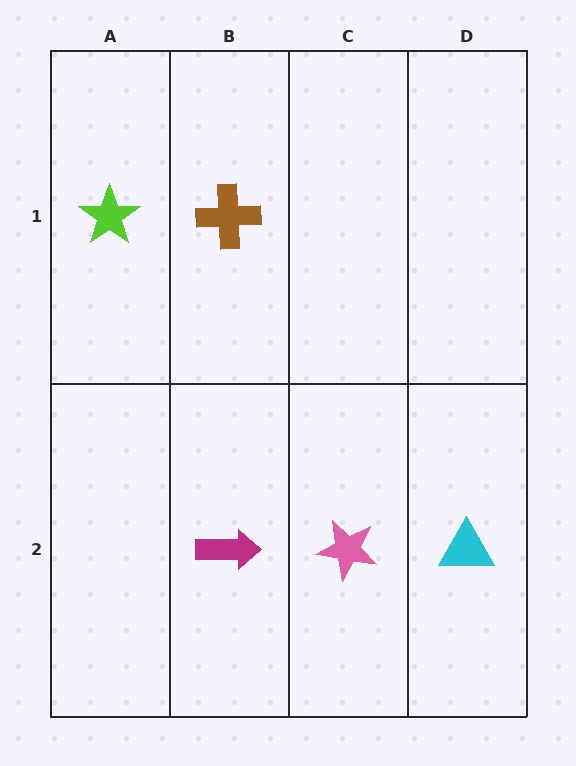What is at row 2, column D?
A cyan triangle.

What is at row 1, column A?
A lime star.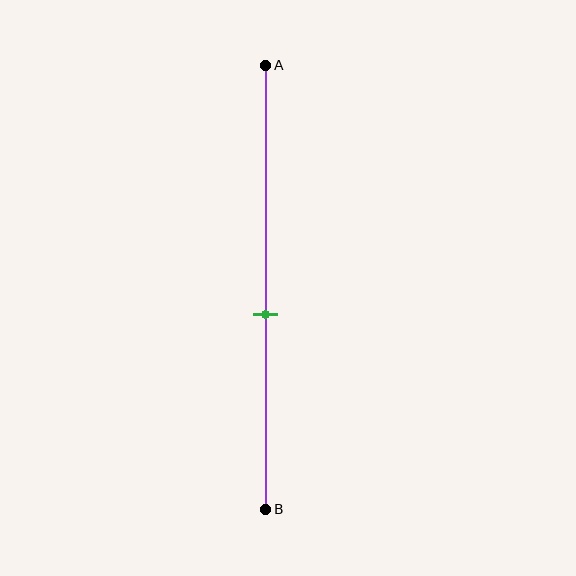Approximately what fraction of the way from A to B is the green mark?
The green mark is approximately 55% of the way from A to B.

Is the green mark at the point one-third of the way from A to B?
No, the mark is at about 55% from A, not at the 33% one-third point.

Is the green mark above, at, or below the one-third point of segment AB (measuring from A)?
The green mark is below the one-third point of segment AB.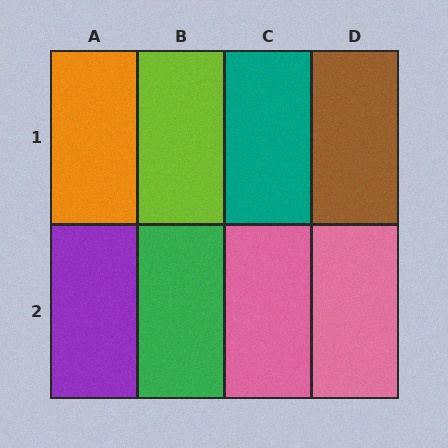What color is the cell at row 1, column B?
Lime.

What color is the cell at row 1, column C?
Teal.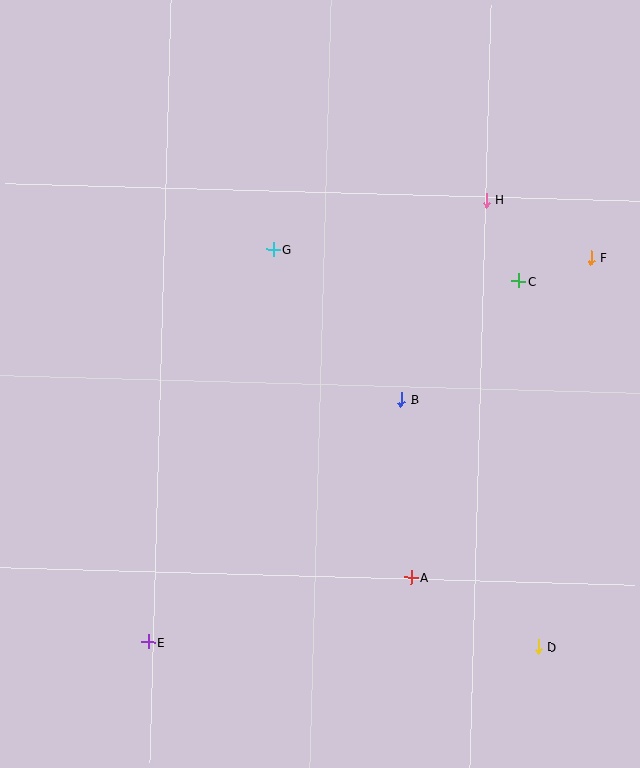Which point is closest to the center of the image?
Point B at (401, 399) is closest to the center.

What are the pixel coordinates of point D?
Point D is at (538, 647).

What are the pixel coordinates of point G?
Point G is at (273, 249).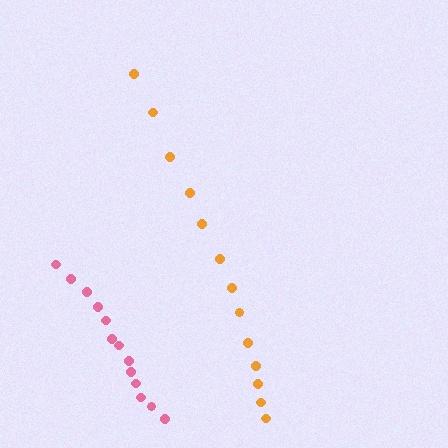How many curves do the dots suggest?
There are 2 distinct paths.